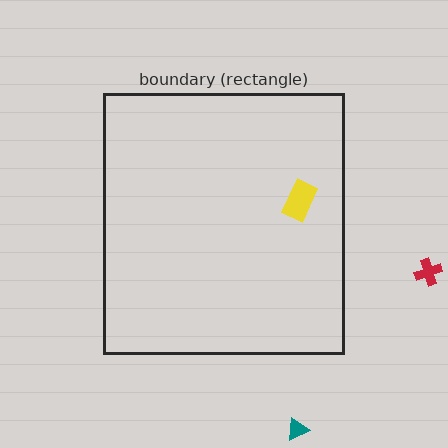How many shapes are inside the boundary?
1 inside, 2 outside.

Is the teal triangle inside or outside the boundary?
Outside.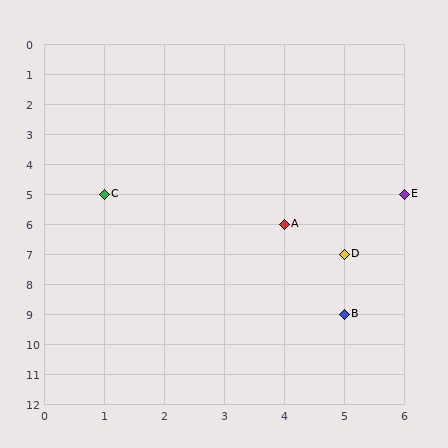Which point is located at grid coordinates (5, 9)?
Point B is at (5, 9).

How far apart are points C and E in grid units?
Points C and E are 5 columns apart.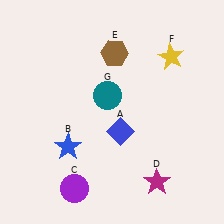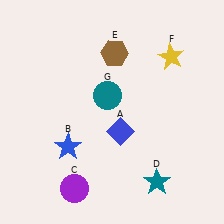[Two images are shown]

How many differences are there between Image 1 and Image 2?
There is 1 difference between the two images.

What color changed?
The star (D) changed from magenta in Image 1 to teal in Image 2.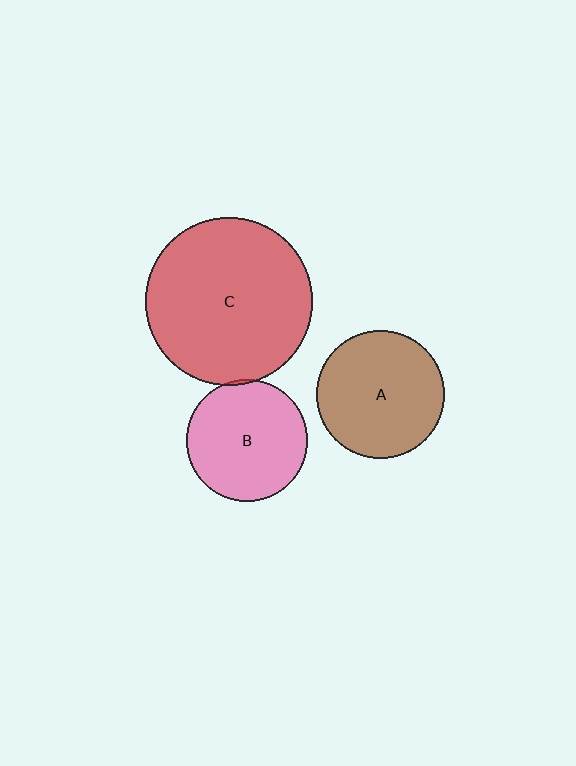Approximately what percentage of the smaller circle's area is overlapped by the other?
Approximately 5%.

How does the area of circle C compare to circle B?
Approximately 1.9 times.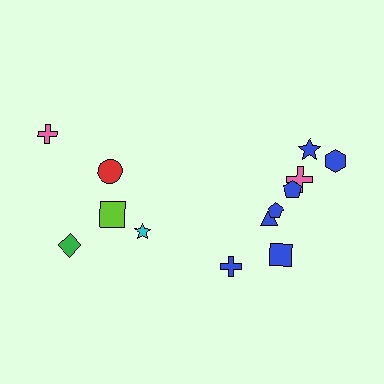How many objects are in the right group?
There are 8 objects.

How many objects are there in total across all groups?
There are 13 objects.